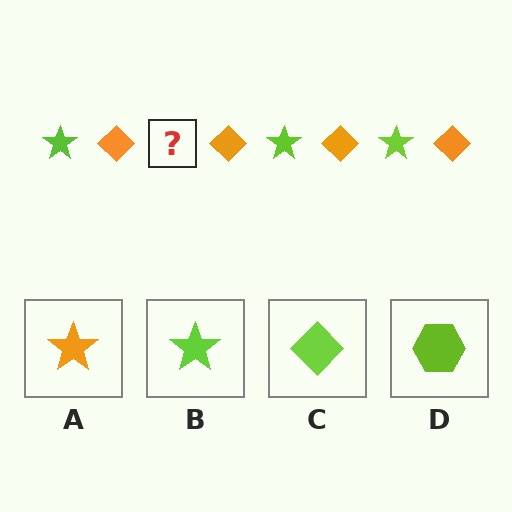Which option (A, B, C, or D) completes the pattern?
B.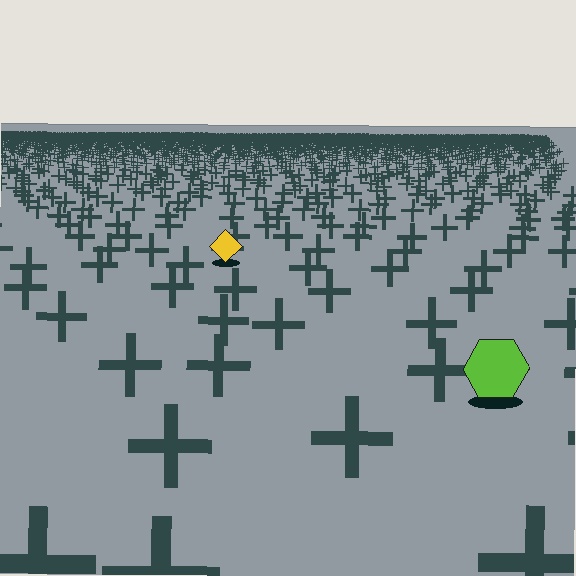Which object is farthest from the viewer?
The yellow diamond is farthest from the viewer. It appears smaller and the ground texture around it is denser.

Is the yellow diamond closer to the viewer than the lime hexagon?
No. The lime hexagon is closer — you can tell from the texture gradient: the ground texture is coarser near it.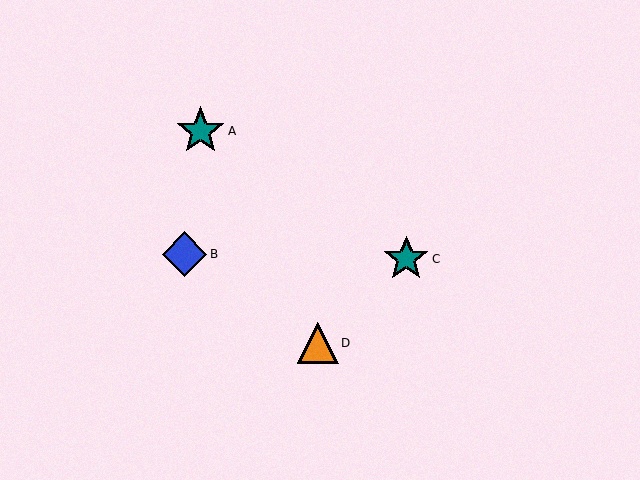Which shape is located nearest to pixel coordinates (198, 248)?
The blue diamond (labeled B) at (185, 254) is nearest to that location.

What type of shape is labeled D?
Shape D is an orange triangle.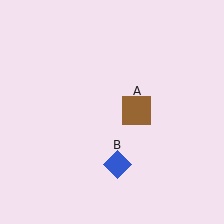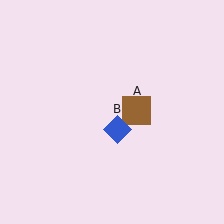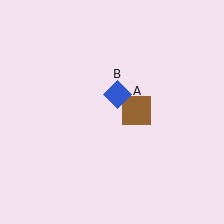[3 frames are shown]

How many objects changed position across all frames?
1 object changed position: blue diamond (object B).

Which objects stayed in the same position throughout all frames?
Brown square (object A) remained stationary.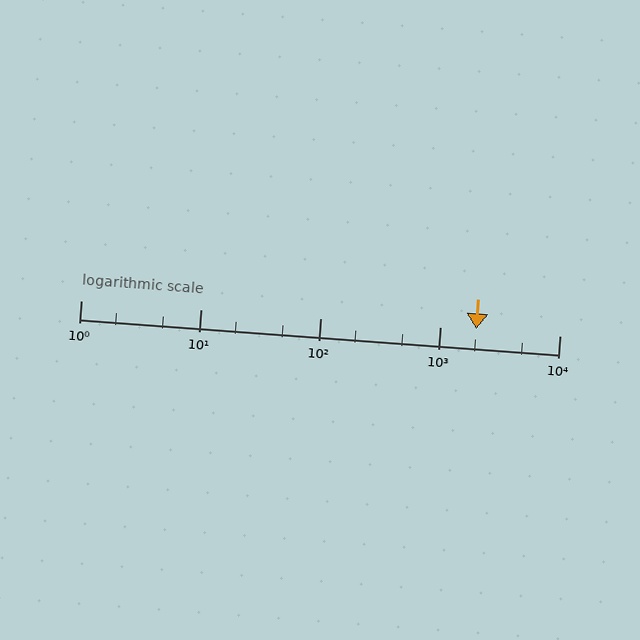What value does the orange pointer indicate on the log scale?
The pointer indicates approximately 2000.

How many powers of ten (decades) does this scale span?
The scale spans 4 decades, from 1 to 10000.